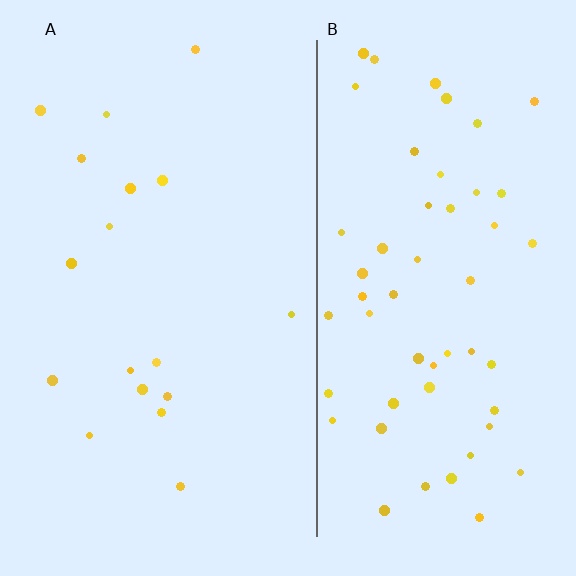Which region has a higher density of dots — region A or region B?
B (the right).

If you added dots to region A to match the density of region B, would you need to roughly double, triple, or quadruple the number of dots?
Approximately triple.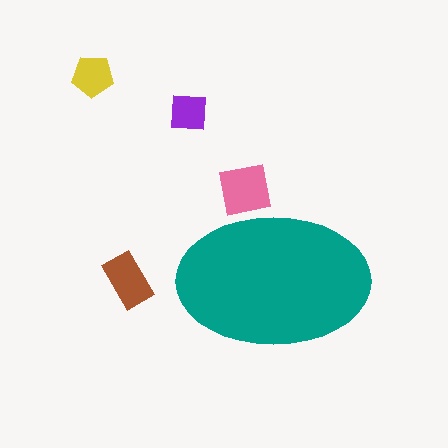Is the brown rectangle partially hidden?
No, the brown rectangle is fully visible.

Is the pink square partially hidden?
Yes, the pink square is partially hidden behind the teal ellipse.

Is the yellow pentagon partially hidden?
No, the yellow pentagon is fully visible.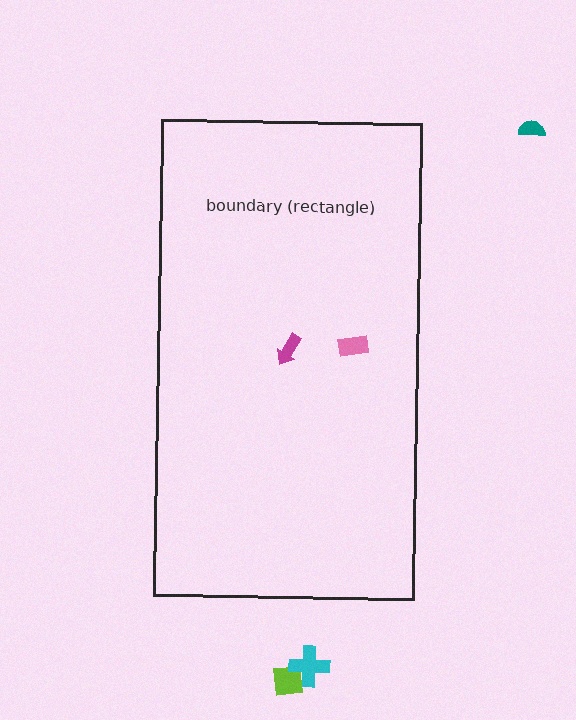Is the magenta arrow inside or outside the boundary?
Inside.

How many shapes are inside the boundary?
2 inside, 3 outside.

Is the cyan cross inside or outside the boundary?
Outside.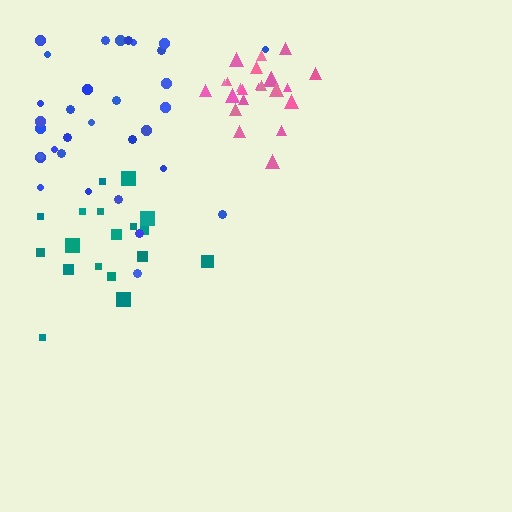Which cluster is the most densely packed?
Pink.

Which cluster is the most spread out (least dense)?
Teal.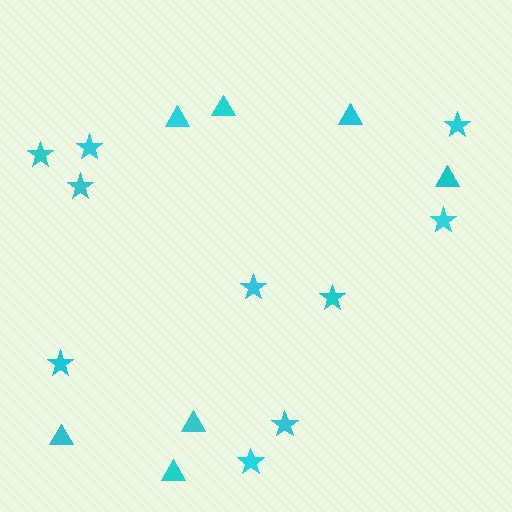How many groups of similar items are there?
There are 2 groups: one group of triangles (7) and one group of stars (10).